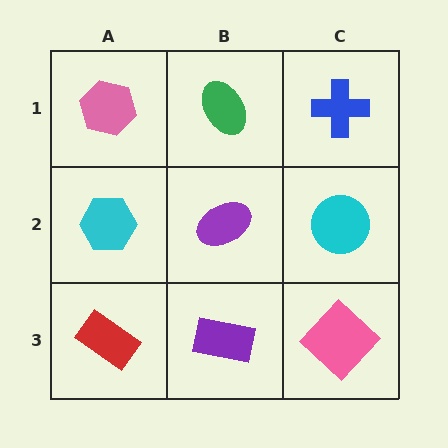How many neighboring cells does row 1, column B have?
3.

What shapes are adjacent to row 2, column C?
A blue cross (row 1, column C), a pink diamond (row 3, column C), a purple ellipse (row 2, column B).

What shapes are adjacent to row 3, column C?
A cyan circle (row 2, column C), a purple rectangle (row 3, column B).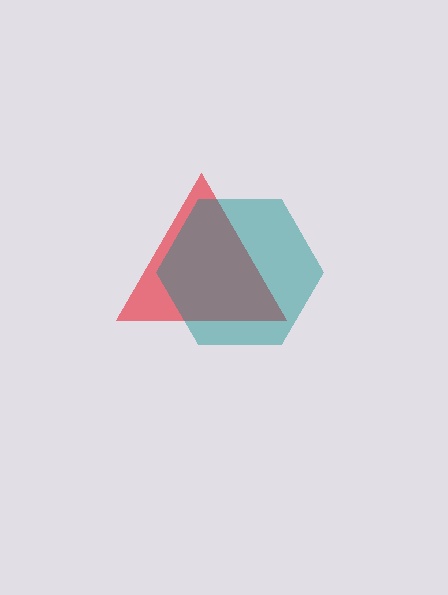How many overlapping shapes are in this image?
There are 2 overlapping shapes in the image.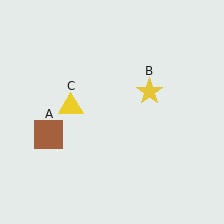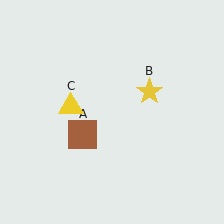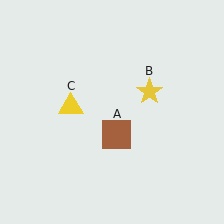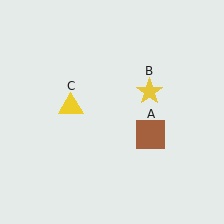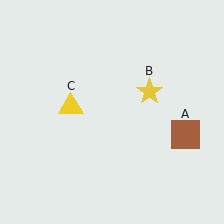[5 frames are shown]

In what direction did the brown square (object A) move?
The brown square (object A) moved right.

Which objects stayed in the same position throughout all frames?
Yellow star (object B) and yellow triangle (object C) remained stationary.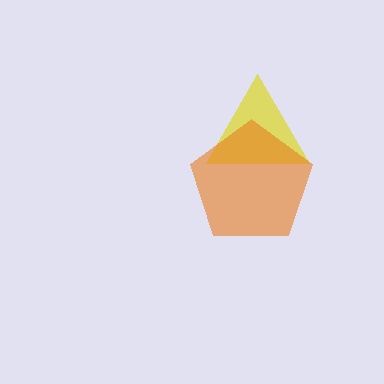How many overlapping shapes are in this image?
There are 2 overlapping shapes in the image.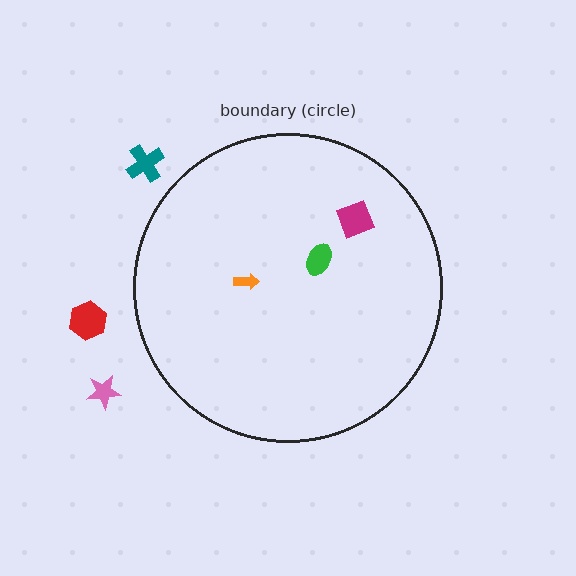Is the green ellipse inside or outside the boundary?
Inside.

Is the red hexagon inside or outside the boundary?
Outside.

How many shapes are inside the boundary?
3 inside, 3 outside.